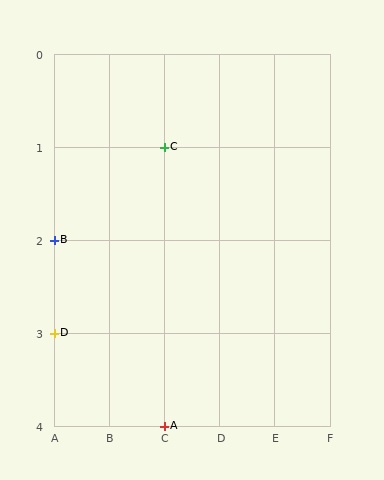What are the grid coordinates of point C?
Point C is at grid coordinates (C, 1).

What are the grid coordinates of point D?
Point D is at grid coordinates (A, 3).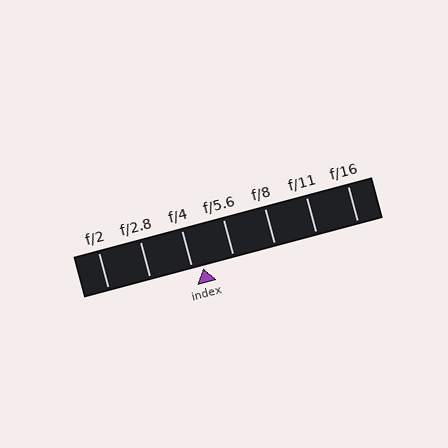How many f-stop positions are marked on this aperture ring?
There are 7 f-stop positions marked.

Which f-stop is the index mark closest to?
The index mark is closest to f/4.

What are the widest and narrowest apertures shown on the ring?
The widest aperture shown is f/2 and the narrowest is f/16.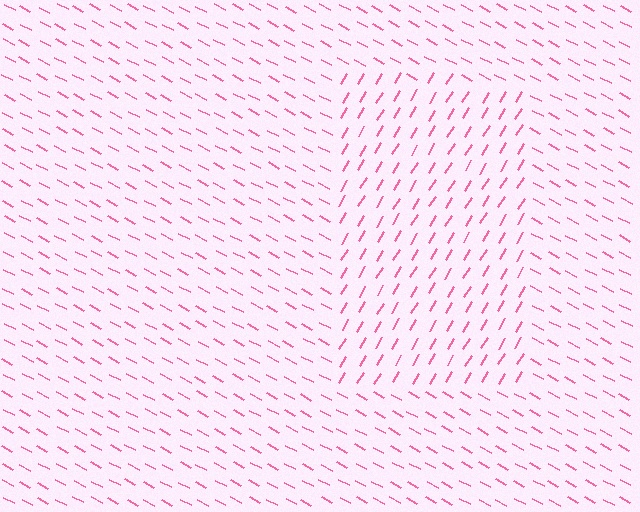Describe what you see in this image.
The image is filled with small pink line segments. A rectangle region in the image has lines oriented differently from the surrounding lines, creating a visible texture boundary.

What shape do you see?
I see a rectangle.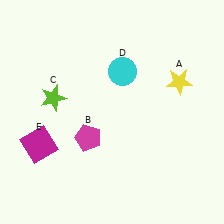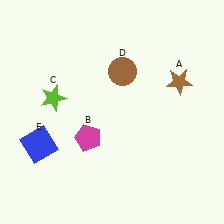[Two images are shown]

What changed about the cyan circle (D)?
In Image 1, D is cyan. In Image 2, it changed to brown.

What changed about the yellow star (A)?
In Image 1, A is yellow. In Image 2, it changed to brown.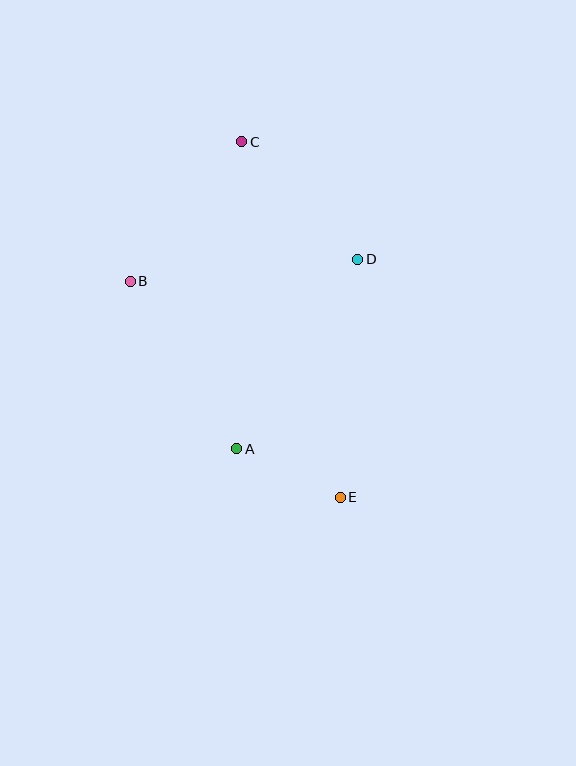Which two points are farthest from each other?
Points C and E are farthest from each other.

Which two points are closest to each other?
Points A and E are closest to each other.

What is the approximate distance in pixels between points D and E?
The distance between D and E is approximately 239 pixels.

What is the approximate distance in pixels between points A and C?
The distance between A and C is approximately 307 pixels.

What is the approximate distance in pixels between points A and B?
The distance between A and B is approximately 198 pixels.